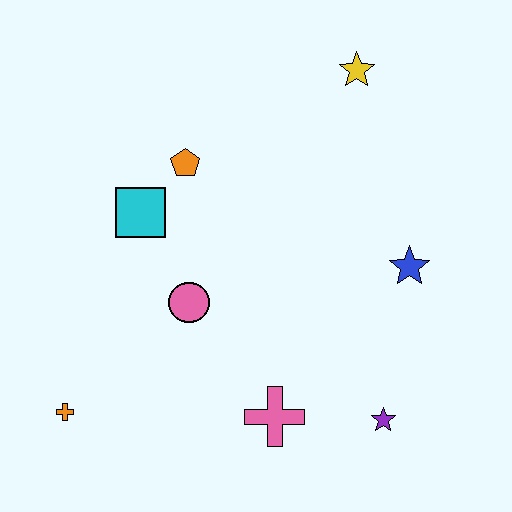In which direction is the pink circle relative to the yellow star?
The pink circle is below the yellow star.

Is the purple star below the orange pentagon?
Yes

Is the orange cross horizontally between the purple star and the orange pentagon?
No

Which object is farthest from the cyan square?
The purple star is farthest from the cyan square.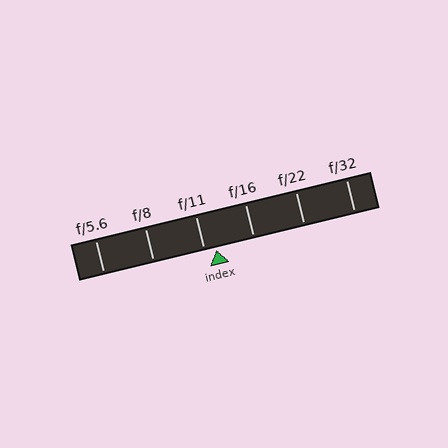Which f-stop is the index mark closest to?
The index mark is closest to f/11.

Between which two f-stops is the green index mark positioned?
The index mark is between f/11 and f/16.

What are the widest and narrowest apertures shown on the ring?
The widest aperture shown is f/5.6 and the narrowest is f/32.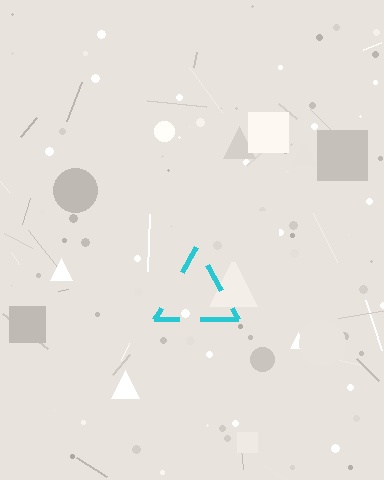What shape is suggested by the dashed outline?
The dashed outline suggests a triangle.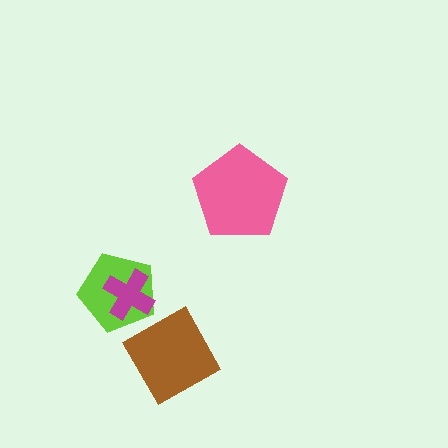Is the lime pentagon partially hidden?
Yes, it is partially covered by another shape.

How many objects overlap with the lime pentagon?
1 object overlaps with the lime pentagon.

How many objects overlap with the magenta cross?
1 object overlaps with the magenta cross.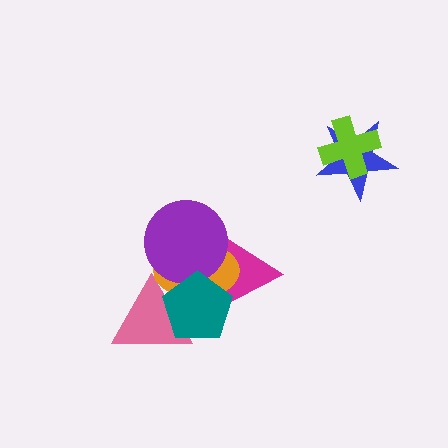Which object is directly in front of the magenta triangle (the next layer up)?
The orange ellipse is directly in front of the magenta triangle.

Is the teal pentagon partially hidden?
No, no other shape covers it.